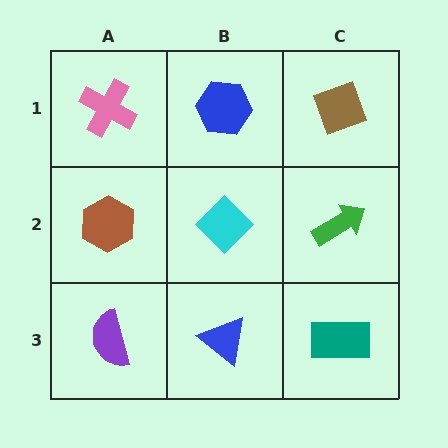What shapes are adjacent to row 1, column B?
A cyan diamond (row 2, column B), a pink cross (row 1, column A), a brown diamond (row 1, column C).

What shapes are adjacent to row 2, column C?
A brown diamond (row 1, column C), a teal rectangle (row 3, column C), a cyan diamond (row 2, column B).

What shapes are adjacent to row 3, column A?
A brown hexagon (row 2, column A), a blue triangle (row 3, column B).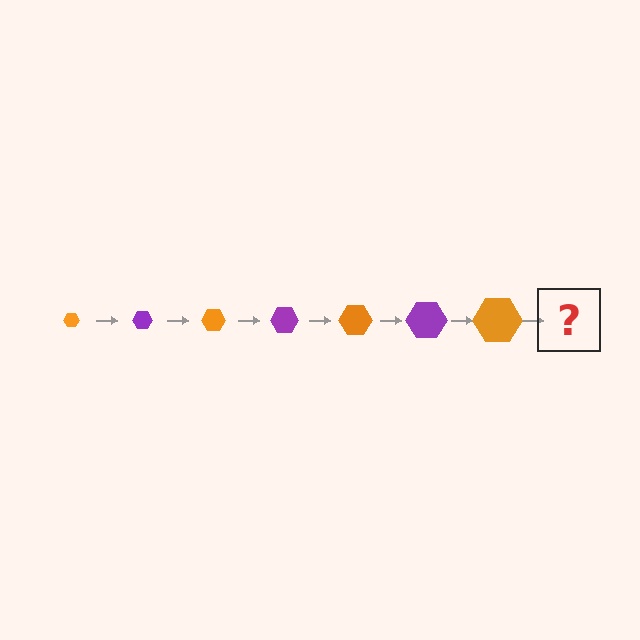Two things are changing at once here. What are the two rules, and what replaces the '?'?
The two rules are that the hexagon grows larger each step and the color cycles through orange and purple. The '?' should be a purple hexagon, larger than the previous one.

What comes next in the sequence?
The next element should be a purple hexagon, larger than the previous one.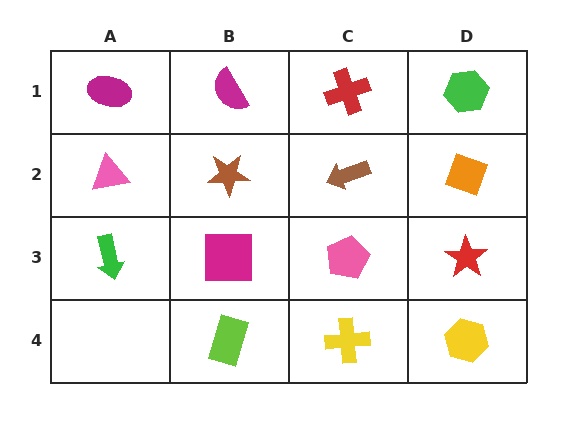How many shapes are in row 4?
3 shapes.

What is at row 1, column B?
A magenta semicircle.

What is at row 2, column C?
A brown arrow.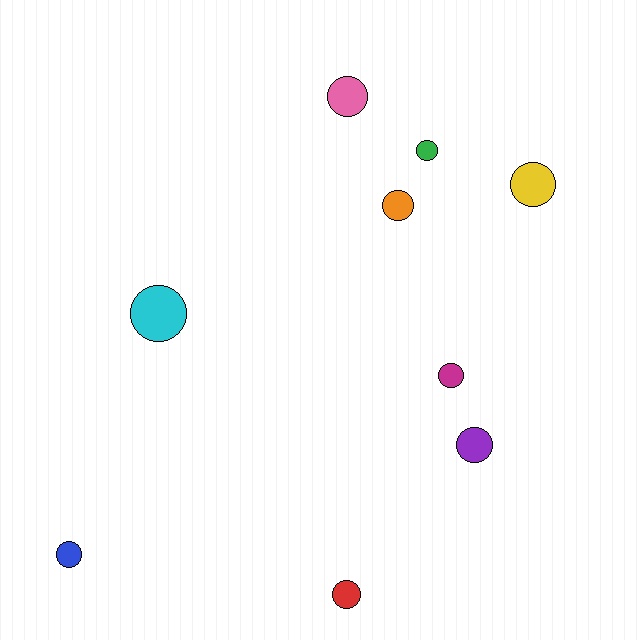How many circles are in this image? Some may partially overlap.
There are 9 circles.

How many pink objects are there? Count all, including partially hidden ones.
There is 1 pink object.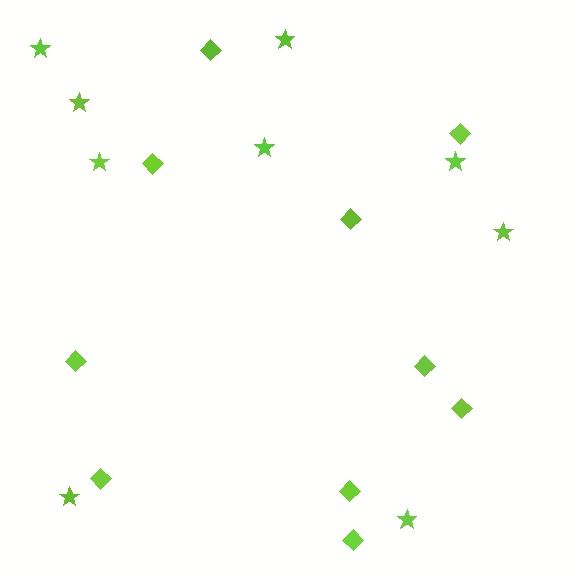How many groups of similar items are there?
There are 2 groups: one group of diamonds (10) and one group of stars (9).